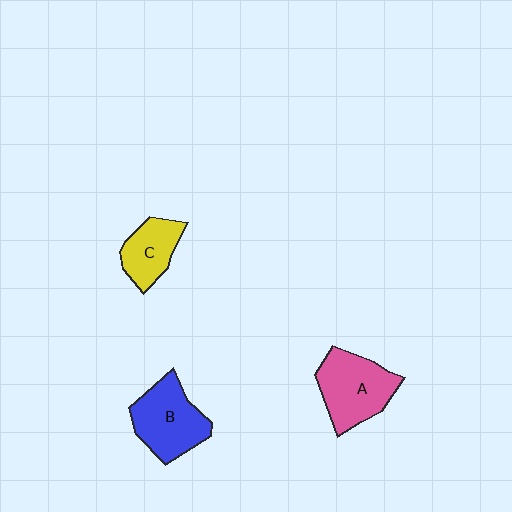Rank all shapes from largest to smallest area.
From largest to smallest: A (pink), B (blue), C (yellow).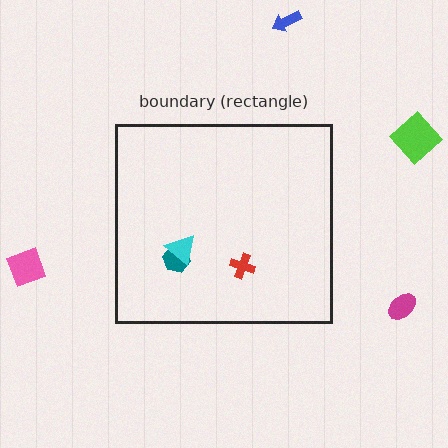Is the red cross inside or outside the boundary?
Inside.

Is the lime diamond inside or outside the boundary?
Outside.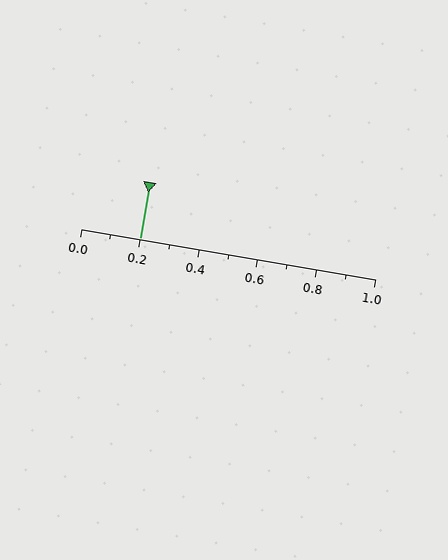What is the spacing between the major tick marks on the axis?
The major ticks are spaced 0.2 apart.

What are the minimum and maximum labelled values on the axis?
The axis runs from 0.0 to 1.0.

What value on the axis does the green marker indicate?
The marker indicates approximately 0.2.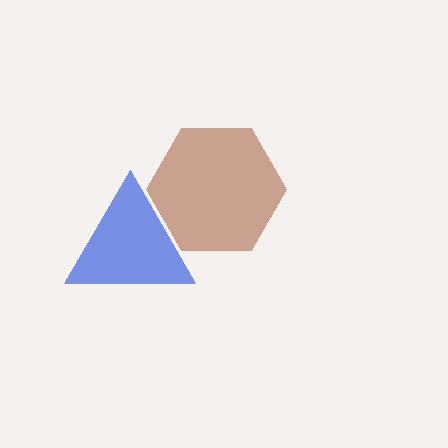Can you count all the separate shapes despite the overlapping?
Yes, there are 2 separate shapes.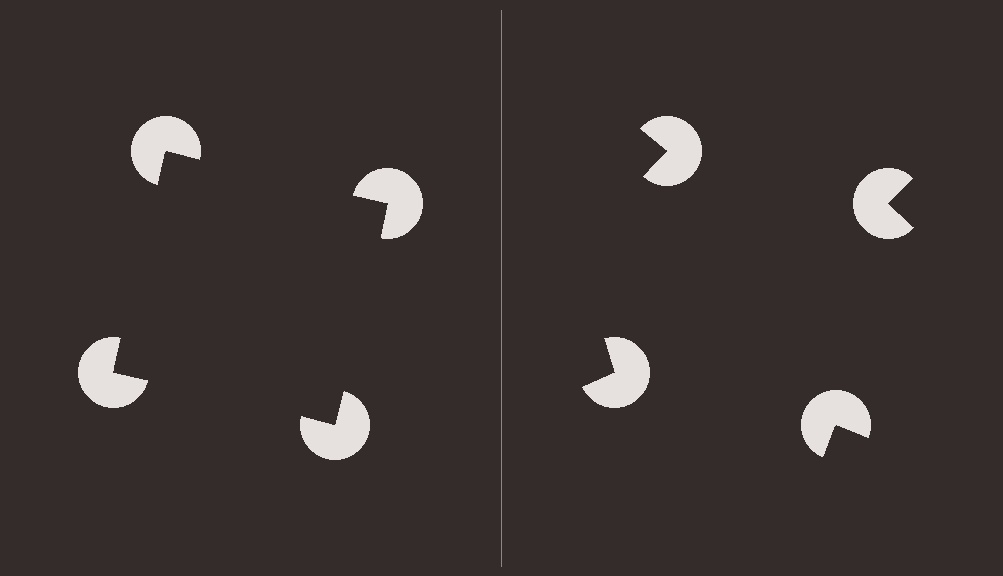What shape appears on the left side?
An illusory square.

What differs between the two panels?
The pac-man discs are positioned identically on both sides; only the wedge orientations differ. On the left they align to a square; on the right they are misaligned.